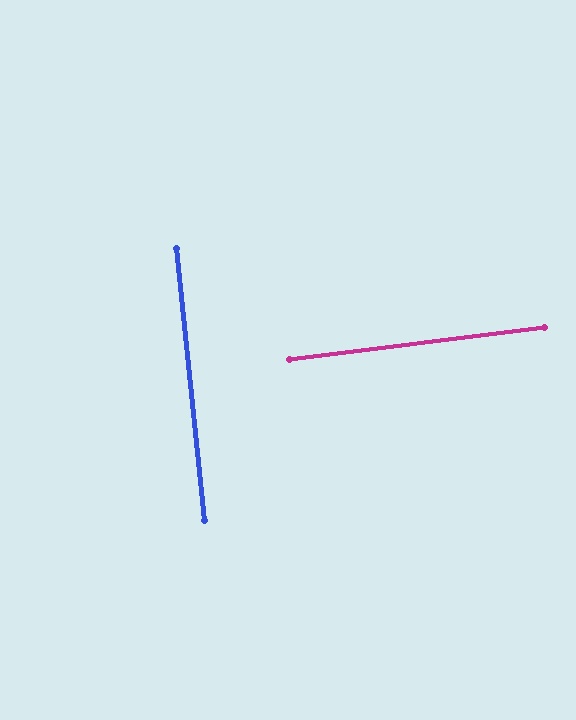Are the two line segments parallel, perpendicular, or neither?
Perpendicular — they meet at approximately 89°.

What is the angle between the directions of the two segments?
Approximately 89 degrees.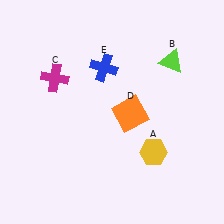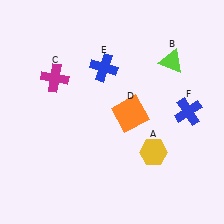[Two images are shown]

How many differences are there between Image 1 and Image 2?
There is 1 difference between the two images.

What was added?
A blue cross (F) was added in Image 2.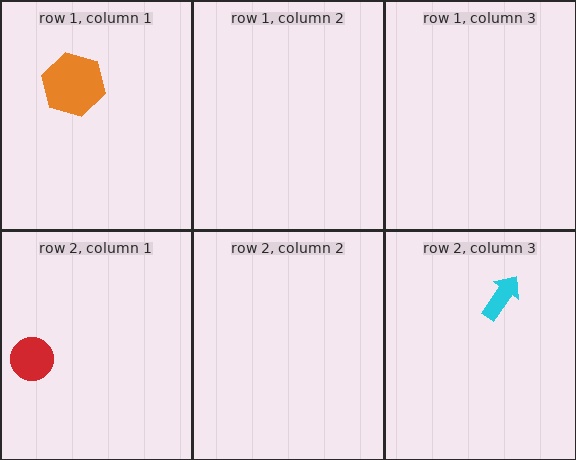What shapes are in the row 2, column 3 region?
The cyan arrow.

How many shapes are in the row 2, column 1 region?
1.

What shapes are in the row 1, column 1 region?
The orange hexagon.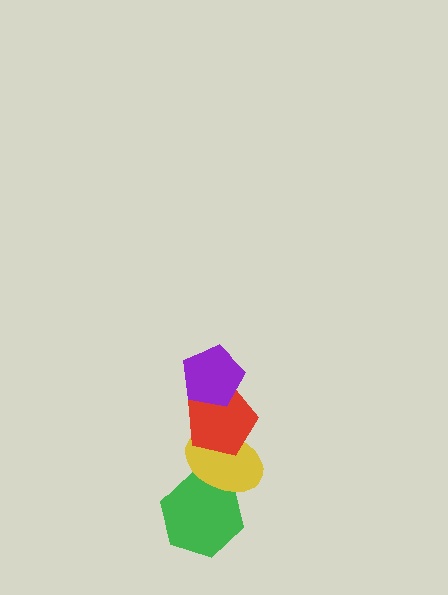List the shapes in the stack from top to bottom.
From top to bottom: the purple pentagon, the red pentagon, the yellow ellipse, the green hexagon.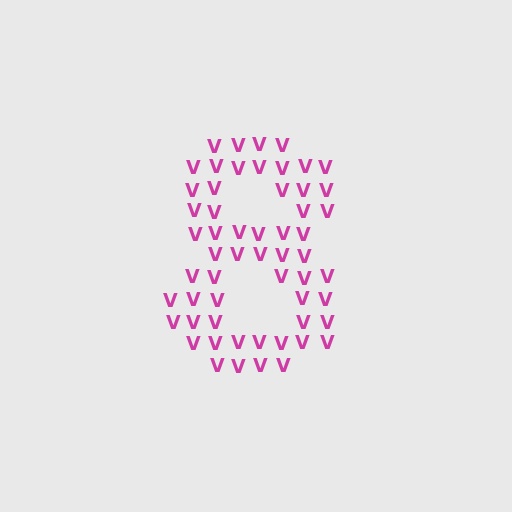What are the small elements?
The small elements are letter V's.